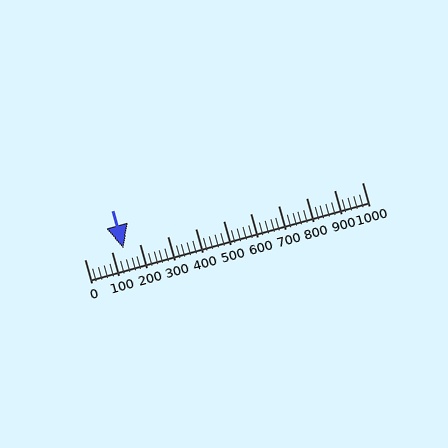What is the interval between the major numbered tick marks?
The major tick marks are spaced 100 units apart.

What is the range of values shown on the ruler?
The ruler shows values from 0 to 1000.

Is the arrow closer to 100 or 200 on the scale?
The arrow is closer to 100.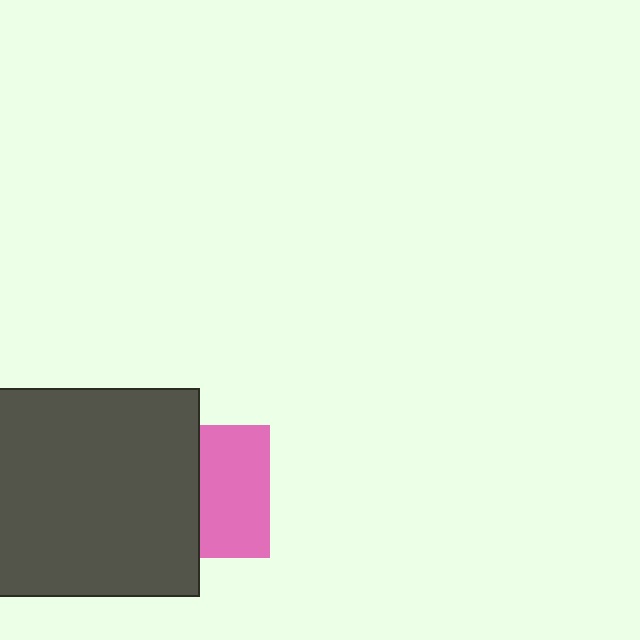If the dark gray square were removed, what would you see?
You would see the complete pink square.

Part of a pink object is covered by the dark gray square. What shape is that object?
It is a square.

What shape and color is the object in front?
The object in front is a dark gray square.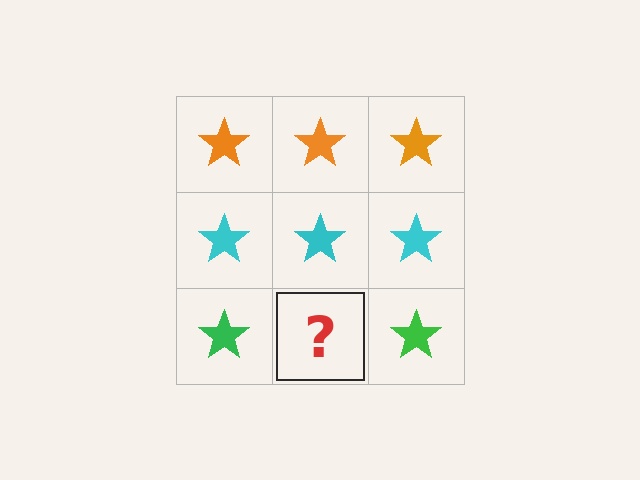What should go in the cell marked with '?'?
The missing cell should contain a green star.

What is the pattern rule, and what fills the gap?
The rule is that each row has a consistent color. The gap should be filled with a green star.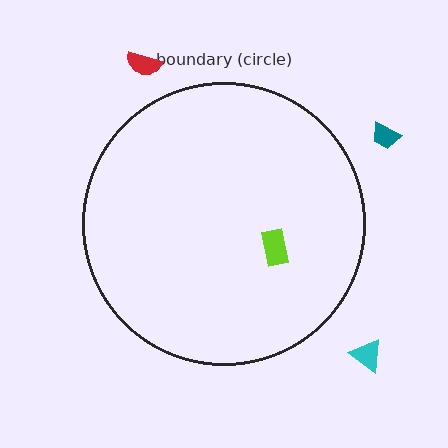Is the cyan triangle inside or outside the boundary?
Outside.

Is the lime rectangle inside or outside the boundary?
Inside.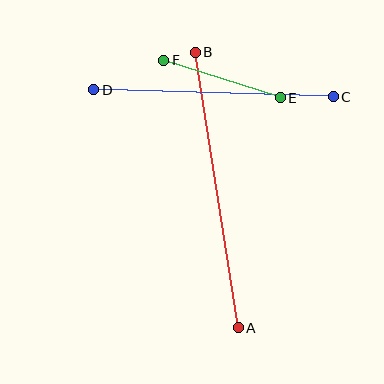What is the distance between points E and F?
The distance is approximately 123 pixels.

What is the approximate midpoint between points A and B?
The midpoint is at approximately (217, 190) pixels.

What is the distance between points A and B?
The distance is approximately 279 pixels.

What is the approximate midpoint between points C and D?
The midpoint is at approximately (213, 93) pixels.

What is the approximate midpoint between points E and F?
The midpoint is at approximately (222, 79) pixels.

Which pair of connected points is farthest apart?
Points A and B are farthest apart.